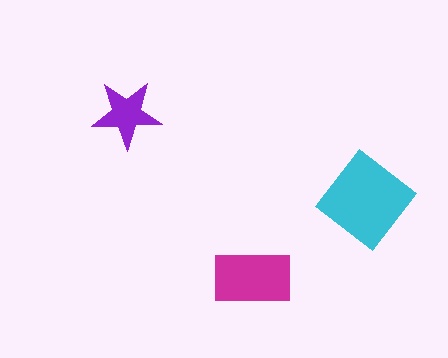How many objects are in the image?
There are 3 objects in the image.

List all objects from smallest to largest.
The purple star, the magenta rectangle, the cyan diamond.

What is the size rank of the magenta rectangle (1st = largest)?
2nd.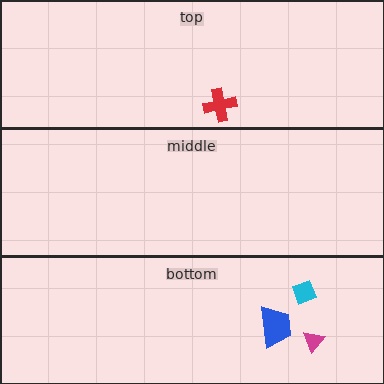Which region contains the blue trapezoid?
The bottom region.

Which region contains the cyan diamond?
The bottom region.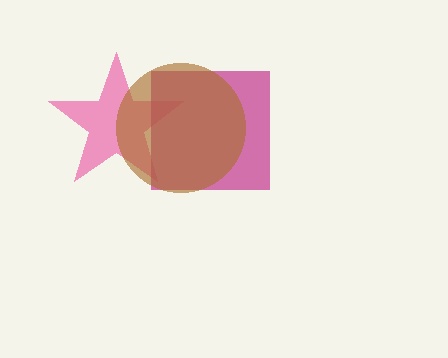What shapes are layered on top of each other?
The layered shapes are: a pink star, a magenta square, a brown circle.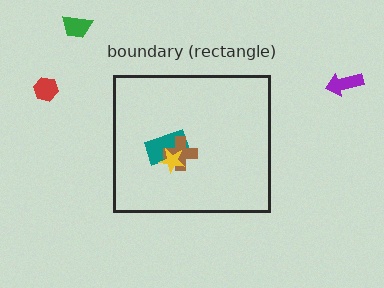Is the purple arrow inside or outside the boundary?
Outside.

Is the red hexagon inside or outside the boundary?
Outside.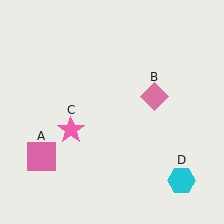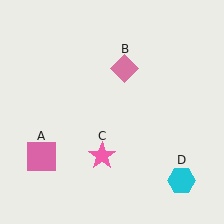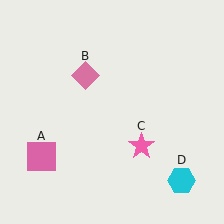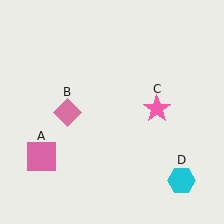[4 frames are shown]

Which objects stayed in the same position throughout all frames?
Pink square (object A) and cyan hexagon (object D) remained stationary.